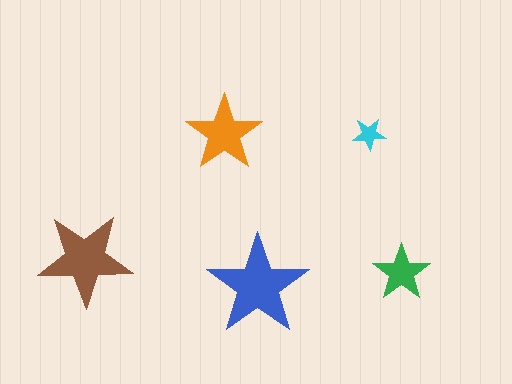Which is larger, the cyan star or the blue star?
The blue one.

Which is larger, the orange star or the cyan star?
The orange one.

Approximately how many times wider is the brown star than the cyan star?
About 3 times wider.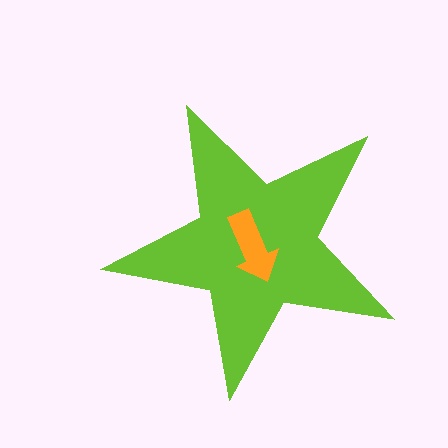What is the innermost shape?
The orange arrow.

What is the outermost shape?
The lime star.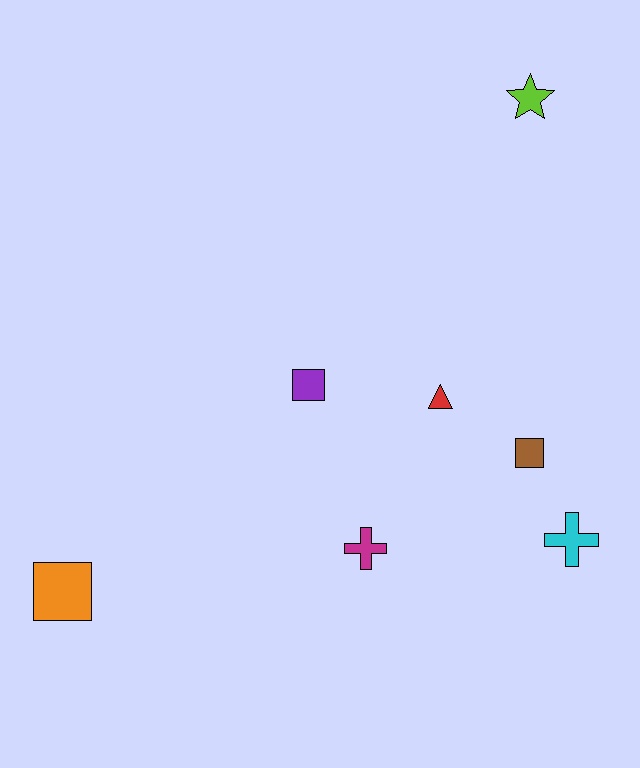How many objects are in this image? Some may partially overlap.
There are 7 objects.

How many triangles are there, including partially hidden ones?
There is 1 triangle.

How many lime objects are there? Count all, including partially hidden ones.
There is 1 lime object.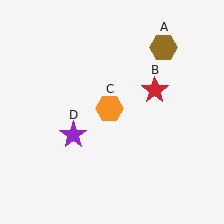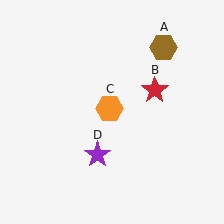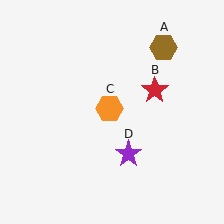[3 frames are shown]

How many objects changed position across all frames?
1 object changed position: purple star (object D).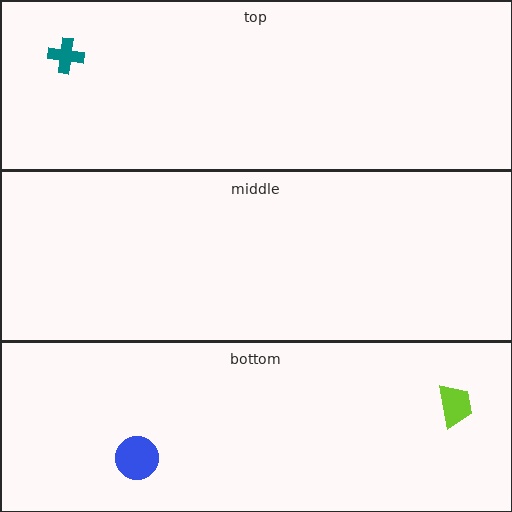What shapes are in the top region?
The teal cross.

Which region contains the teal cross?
The top region.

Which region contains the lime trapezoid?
The bottom region.